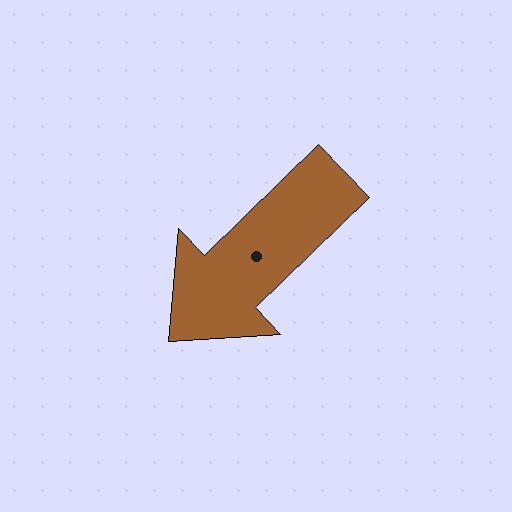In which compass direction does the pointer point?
Southwest.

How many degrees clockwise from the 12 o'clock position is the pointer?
Approximately 226 degrees.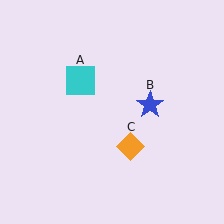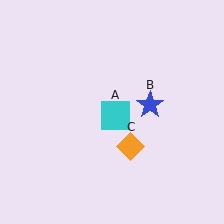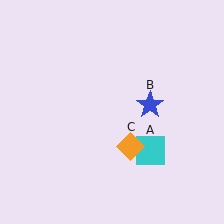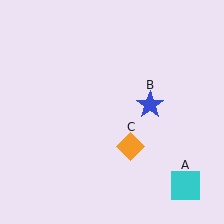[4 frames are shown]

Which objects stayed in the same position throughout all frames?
Blue star (object B) and orange diamond (object C) remained stationary.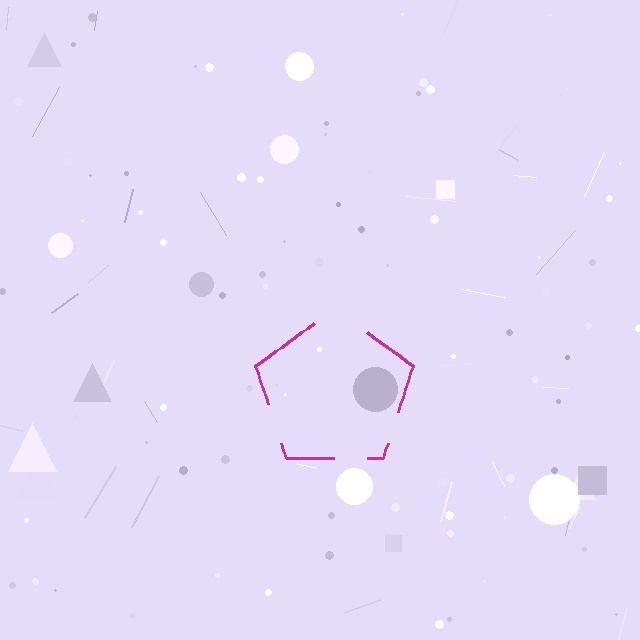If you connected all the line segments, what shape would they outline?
They would outline a pentagon.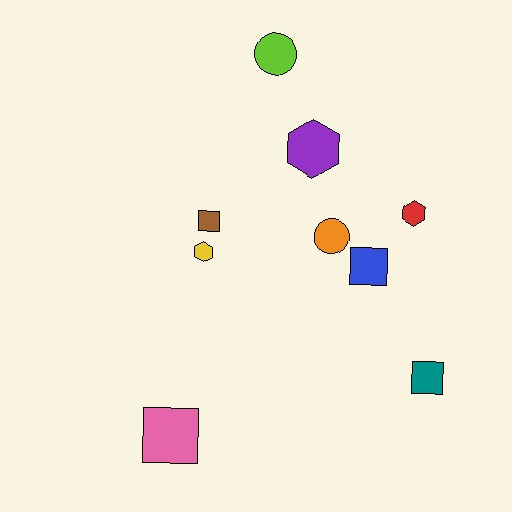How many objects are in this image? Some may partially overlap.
There are 9 objects.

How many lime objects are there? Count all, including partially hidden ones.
There is 1 lime object.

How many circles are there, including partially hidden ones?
There are 2 circles.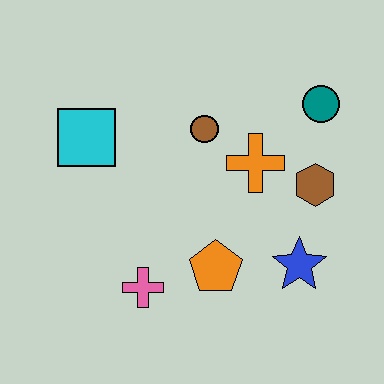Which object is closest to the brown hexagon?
The orange cross is closest to the brown hexagon.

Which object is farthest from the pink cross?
The teal circle is farthest from the pink cross.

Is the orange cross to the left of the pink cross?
No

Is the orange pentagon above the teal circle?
No